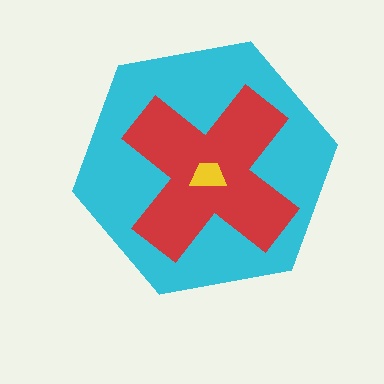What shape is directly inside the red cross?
The yellow trapezoid.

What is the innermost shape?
The yellow trapezoid.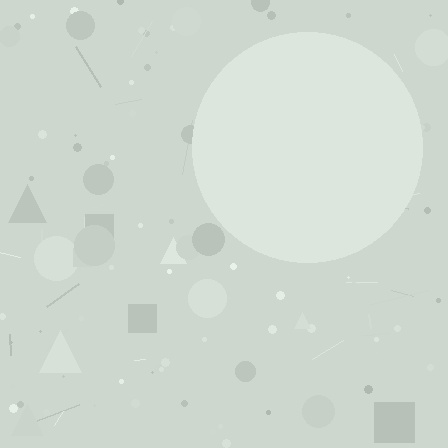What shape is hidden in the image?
A circle is hidden in the image.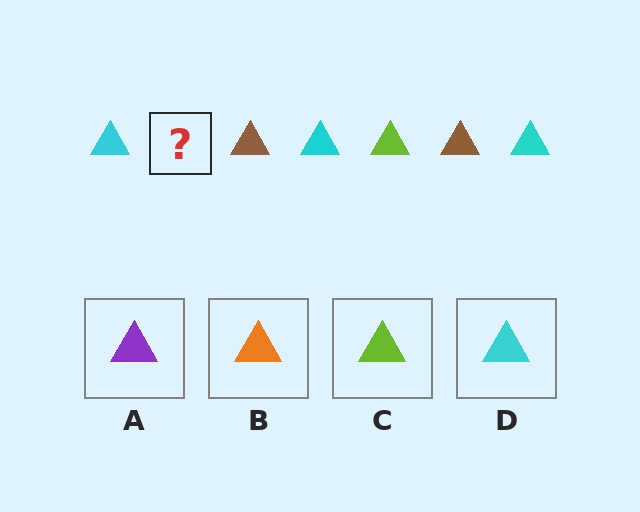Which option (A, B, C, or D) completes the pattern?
C.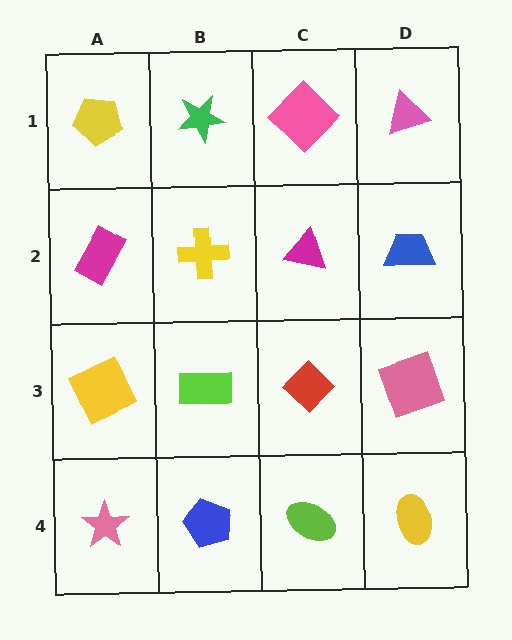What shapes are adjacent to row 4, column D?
A pink square (row 3, column D), a lime ellipse (row 4, column C).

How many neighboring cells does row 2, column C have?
4.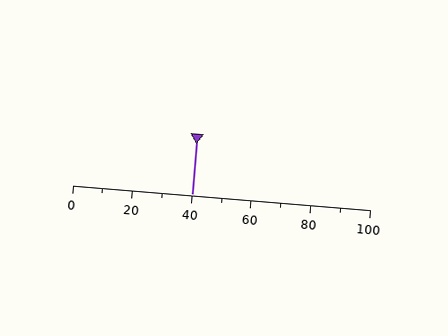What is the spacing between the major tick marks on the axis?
The major ticks are spaced 20 apart.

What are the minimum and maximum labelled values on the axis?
The axis runs from 0 to 100.